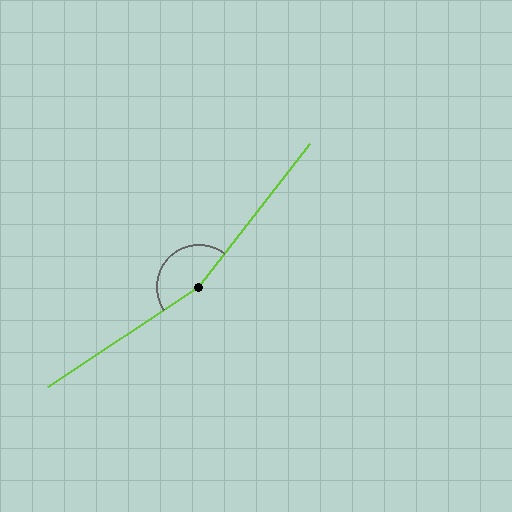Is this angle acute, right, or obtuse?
It is obtuse.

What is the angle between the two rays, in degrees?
Approximately 161 degrees.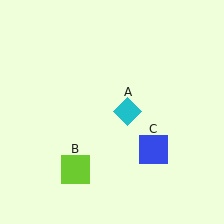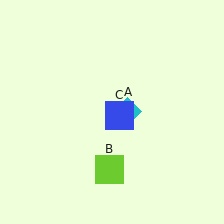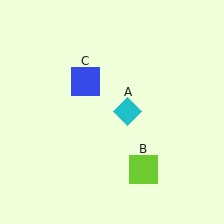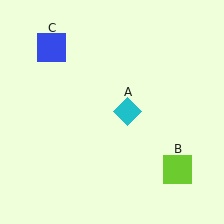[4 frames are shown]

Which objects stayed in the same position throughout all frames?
Cyan diamond (object A) remained stationary.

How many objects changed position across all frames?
2 objects changed position: lime square (object B), blue square (object C).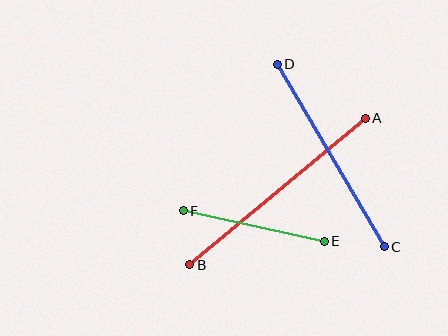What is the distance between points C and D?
The distance is approximately 211 pixels.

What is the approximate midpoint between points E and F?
The midpoint is at approximately (254, 226) pixels.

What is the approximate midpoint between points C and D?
The midpoint is at approximately (331, 156) pixels.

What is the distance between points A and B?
The distance is approximately 229 pixels.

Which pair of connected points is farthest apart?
Points A and B are farthest apart.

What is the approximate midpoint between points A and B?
The midpoint is at approximately (277, 192) pixels.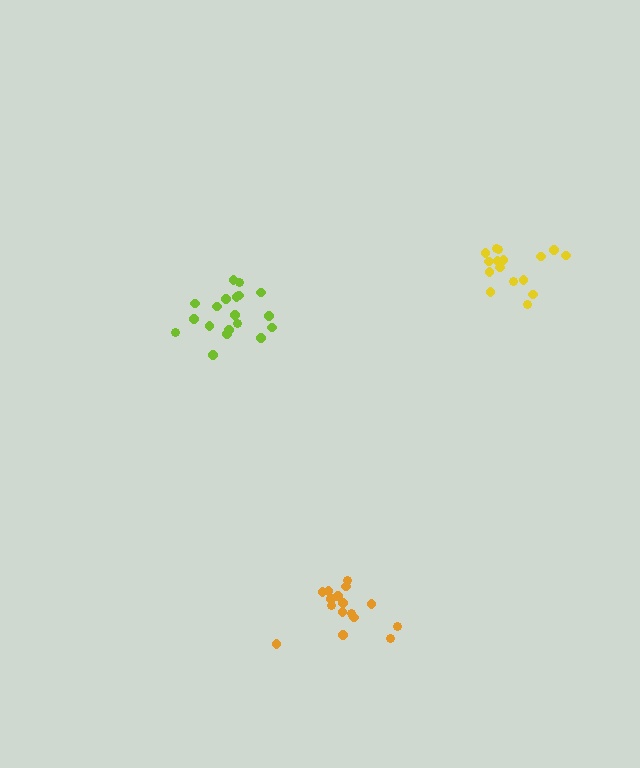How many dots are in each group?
Group 1: 19 dots, Group 2: 16 dots, Group 3: 16 dots (51 total).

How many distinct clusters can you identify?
There are 3 distinct clusters.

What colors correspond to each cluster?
The clusters are colored: lime, yellow, orange.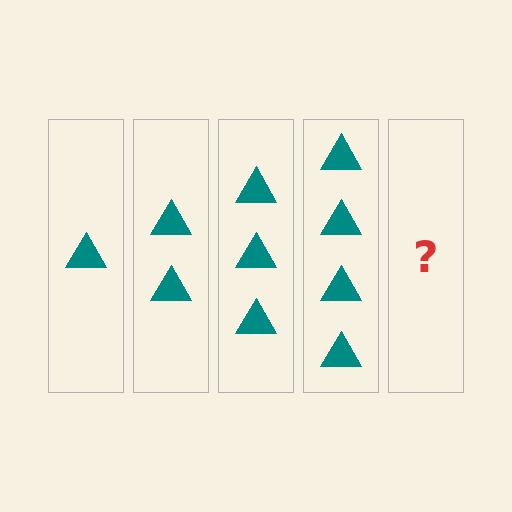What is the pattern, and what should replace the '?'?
The pattern is that each step adds one more triangle. The '?' should be 5 triangles.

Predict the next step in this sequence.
The next step is 5 triangles.